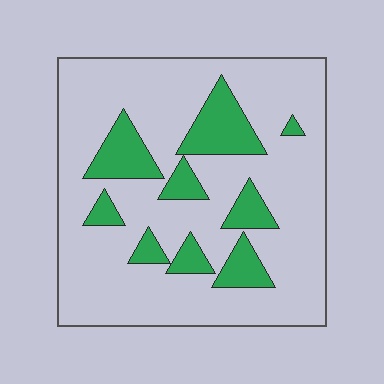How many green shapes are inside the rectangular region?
9.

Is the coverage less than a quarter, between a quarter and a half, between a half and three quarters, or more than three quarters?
Less than a quarter.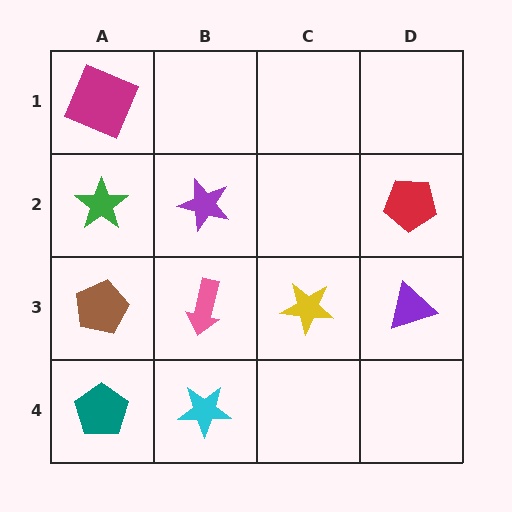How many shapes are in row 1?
1 shape.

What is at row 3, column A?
A brown pentagon.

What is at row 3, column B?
A pink arrow.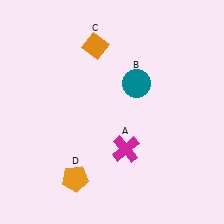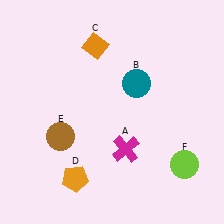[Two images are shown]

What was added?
A brown circle (E), a lime circle (F) were added in Image 2.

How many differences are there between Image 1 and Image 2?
There are 2 differences between the two images.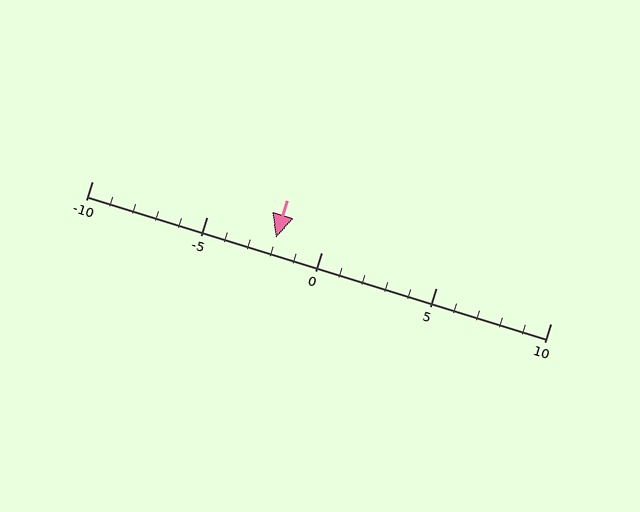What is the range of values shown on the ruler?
The ruler shows values from -10 to 10.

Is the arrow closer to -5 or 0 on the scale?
The arrow is closer to 0.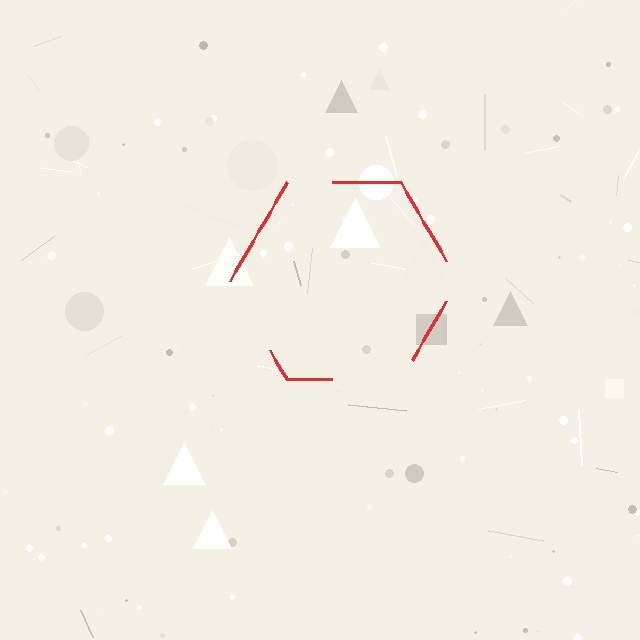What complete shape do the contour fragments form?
The contour fragments form a hexagon.